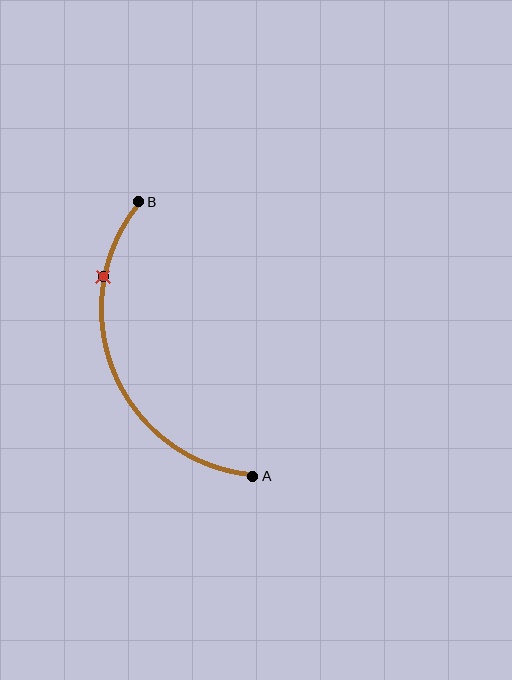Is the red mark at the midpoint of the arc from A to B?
No. The red mark lies on the arc but is closer to endpoint B. The arc midpoint would be at the point on the curve equidistant along the arc from both A and B.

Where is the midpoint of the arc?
The arc midpoint is the point on the curve farthest from the straight line joining A and B. It sits to the left of that line.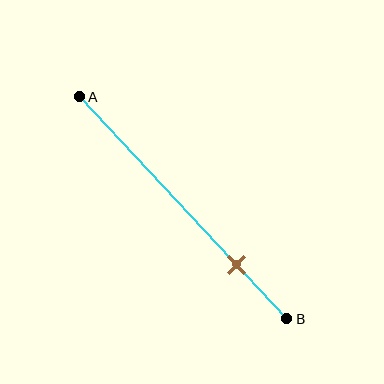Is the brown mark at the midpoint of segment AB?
No, the mark is at about 75% from A, not at the 50% midpoint.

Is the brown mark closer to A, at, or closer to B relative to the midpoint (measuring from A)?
The brown mark is closer to point B than the midpoint of segment AB.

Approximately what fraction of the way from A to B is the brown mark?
The brown mark is approximately 75% of the way from A to B.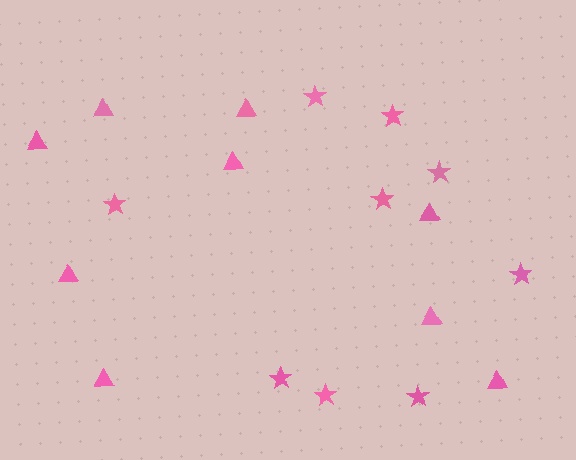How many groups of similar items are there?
There are 2 groups: one group of stars (9) and one group of triangles (9).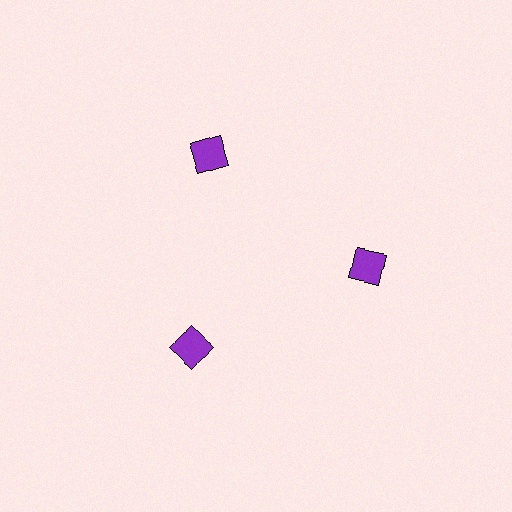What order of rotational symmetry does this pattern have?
This pattern has 3-fold rotational symmetry.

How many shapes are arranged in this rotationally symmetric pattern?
There are 3 shapes, arranged in 3 groups of 1.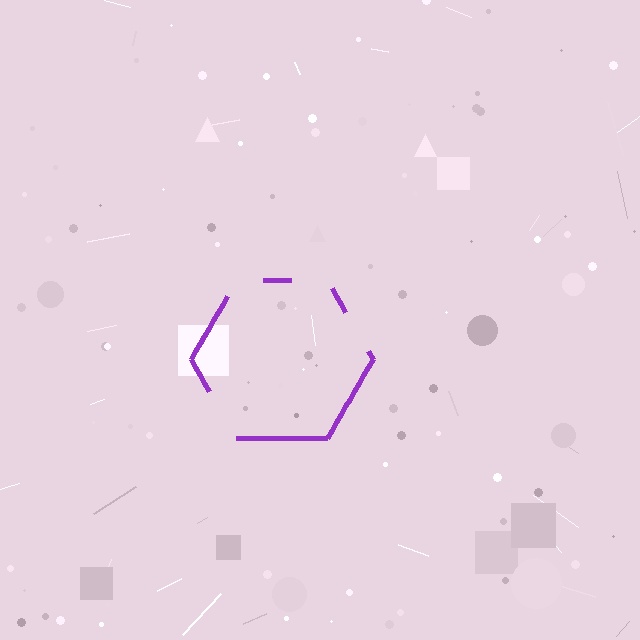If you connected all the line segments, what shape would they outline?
They would outline a hexagon.